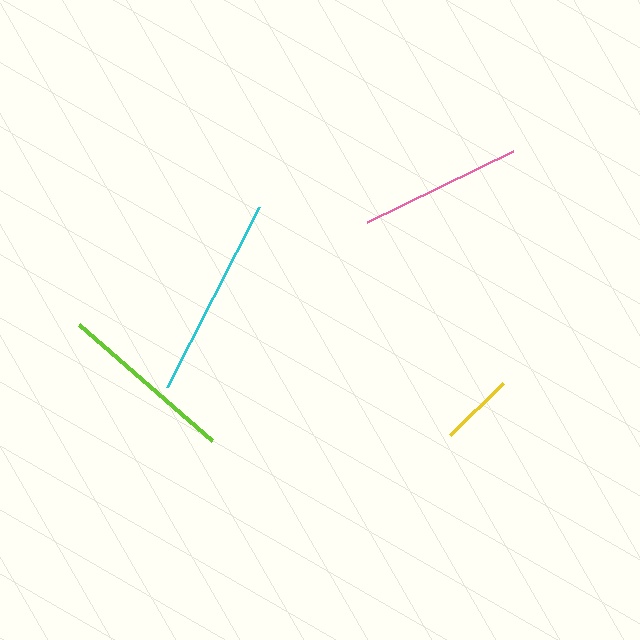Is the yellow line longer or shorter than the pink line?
The pink line is longer than the yellow line.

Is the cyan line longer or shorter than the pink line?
The cyan line is longer than the pink line.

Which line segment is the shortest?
The yellow line is the shortest at approximately 75 pixels.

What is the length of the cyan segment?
The cyan segment is approximately 202 pixels long.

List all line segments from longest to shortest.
From longest to shortest: cyan, lime, pink, yellow.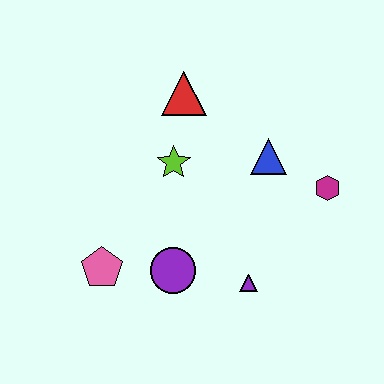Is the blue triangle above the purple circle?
Yes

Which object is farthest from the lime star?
The magenta hexagon is farthest from the lime star.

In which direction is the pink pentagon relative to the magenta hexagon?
The pink pentagon is to the left of the magenta hexagon.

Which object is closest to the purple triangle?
The purple circle is closest to the purple triangle.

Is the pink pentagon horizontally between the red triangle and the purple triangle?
No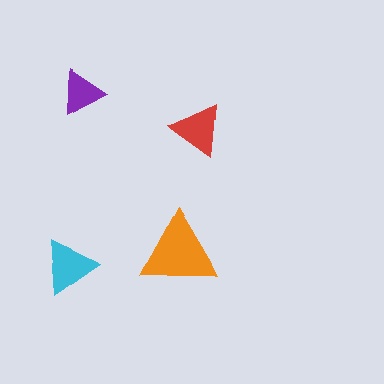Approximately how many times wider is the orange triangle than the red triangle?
About 1.5 times wider.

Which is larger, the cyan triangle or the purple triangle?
The cyan one.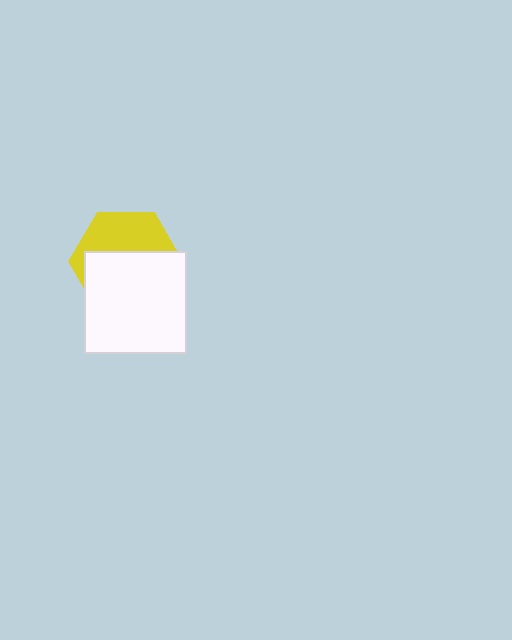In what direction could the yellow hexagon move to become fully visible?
The yellow hexagon could move up. That would shift it out from behind the white square entirely.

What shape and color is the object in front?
The object in front is a white square.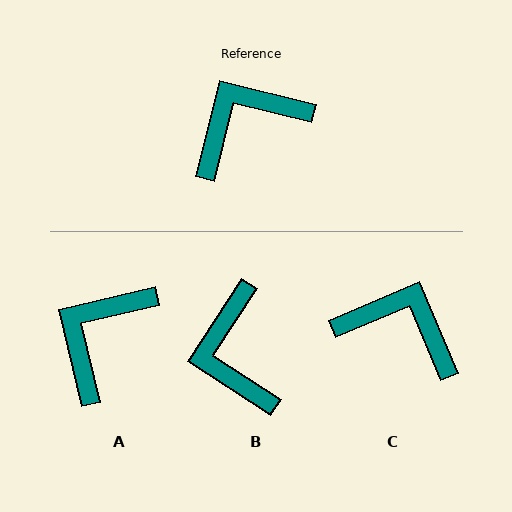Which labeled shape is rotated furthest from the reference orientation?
B, about 71 degrees away.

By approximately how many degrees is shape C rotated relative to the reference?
Approximately 53 degrees clockwise.